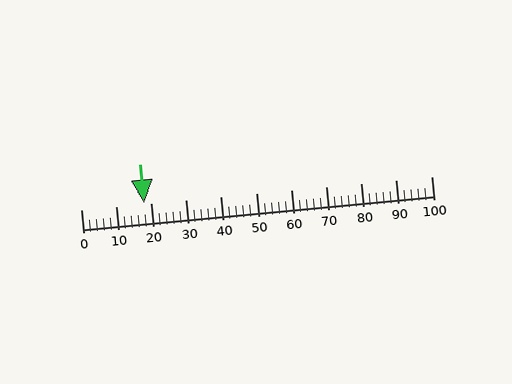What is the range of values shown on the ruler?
The ruler shows values from 0 to 100.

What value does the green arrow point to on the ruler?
The green arrow points to approximately 18.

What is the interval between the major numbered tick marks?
The major tick marks are spaced 10 units apart.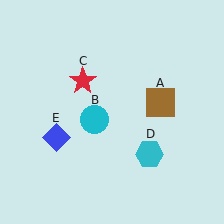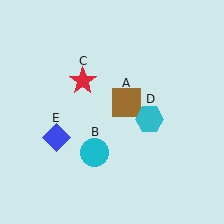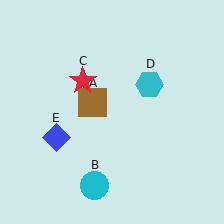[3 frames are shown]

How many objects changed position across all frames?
3 objects changed position: brown square (object A), cyan circle (object B), cyan hexagon (object D).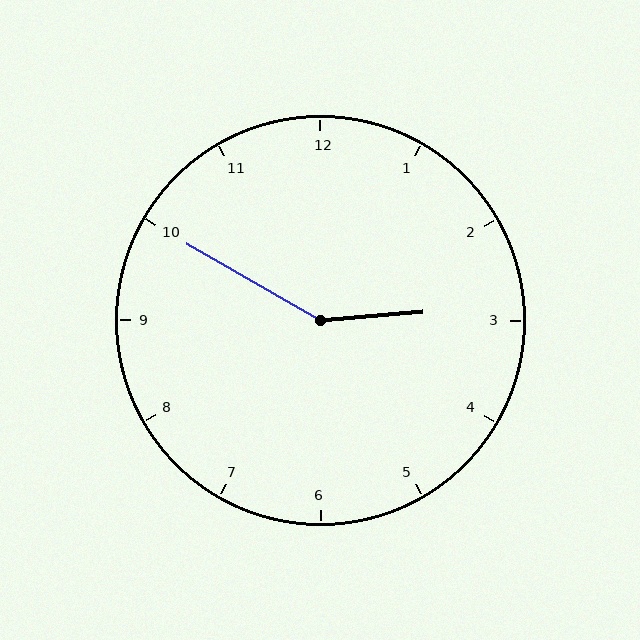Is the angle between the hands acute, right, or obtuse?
It is obtuse.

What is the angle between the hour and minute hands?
Approximately 145 degrees.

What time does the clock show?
2:50.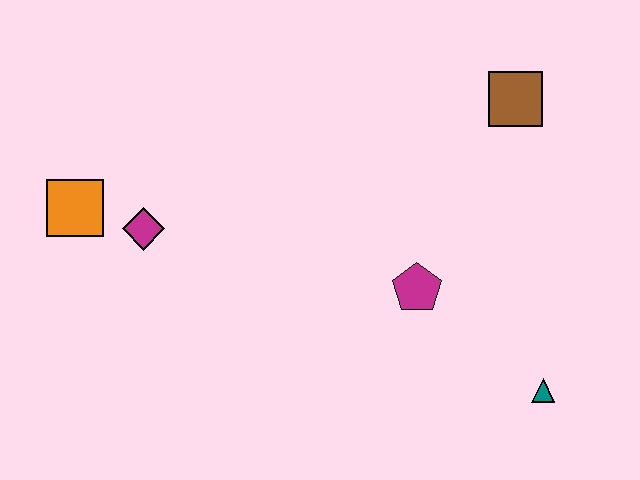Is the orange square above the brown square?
No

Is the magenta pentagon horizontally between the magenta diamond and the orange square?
No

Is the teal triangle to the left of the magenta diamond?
No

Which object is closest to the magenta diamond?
The orange square is closest to the magenta diamond.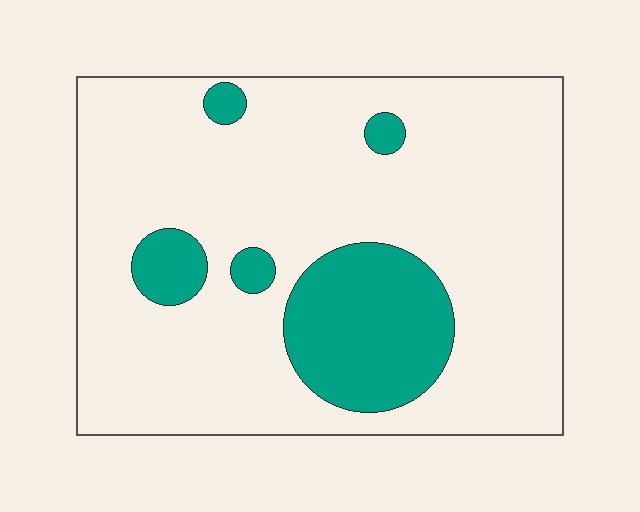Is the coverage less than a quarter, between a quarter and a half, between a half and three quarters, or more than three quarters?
Less than a quarter.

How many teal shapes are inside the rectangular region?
5.